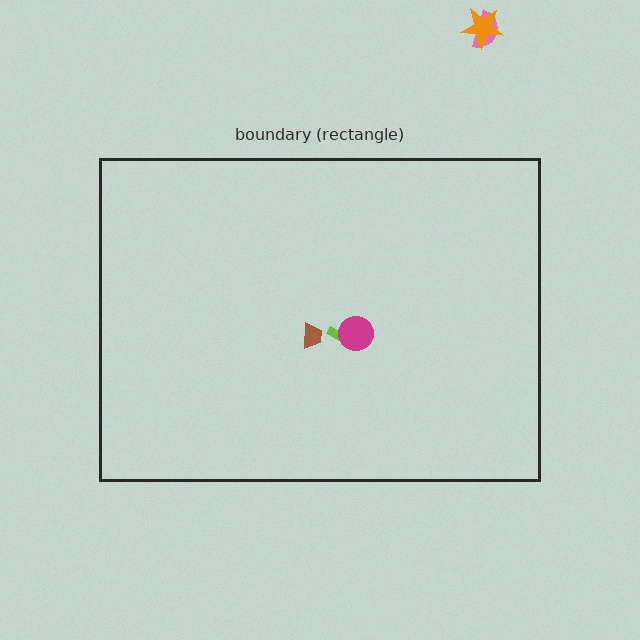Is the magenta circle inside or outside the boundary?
Inside.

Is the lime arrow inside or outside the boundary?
Inside.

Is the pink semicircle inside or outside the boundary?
Outside.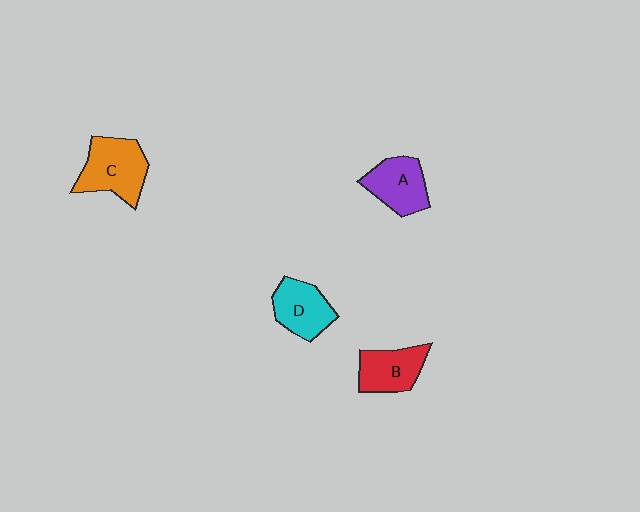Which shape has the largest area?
Shape C (orange).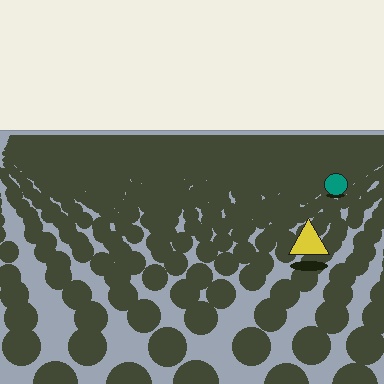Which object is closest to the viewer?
The yellow triangle is closest. The texture marks near it are larger and more spread out.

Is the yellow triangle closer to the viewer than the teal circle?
Yes. The yellow triangle is closer — you can tell from the texture gradient: the ground texture is coarser near it.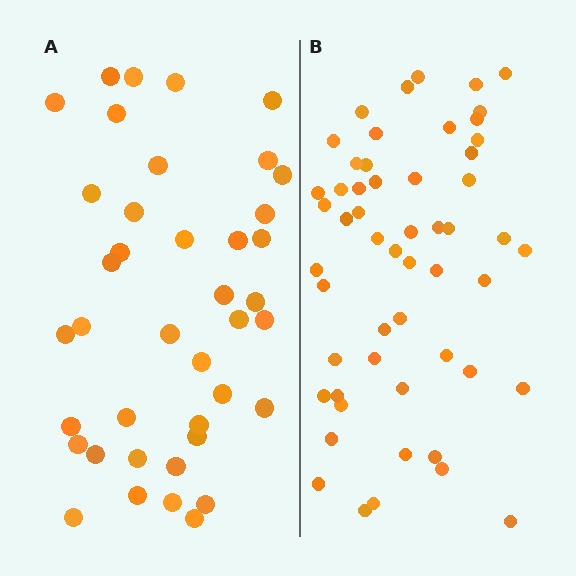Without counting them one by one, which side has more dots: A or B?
Region B (the right region) has more dots.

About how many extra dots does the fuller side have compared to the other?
Region B has approximately 15 more dots than region A.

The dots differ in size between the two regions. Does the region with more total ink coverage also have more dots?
No. Region A has more total ink coverage because its dots are larger, but region B actually contains more individual dots. Total area can be misleading — the number of items is what matters here.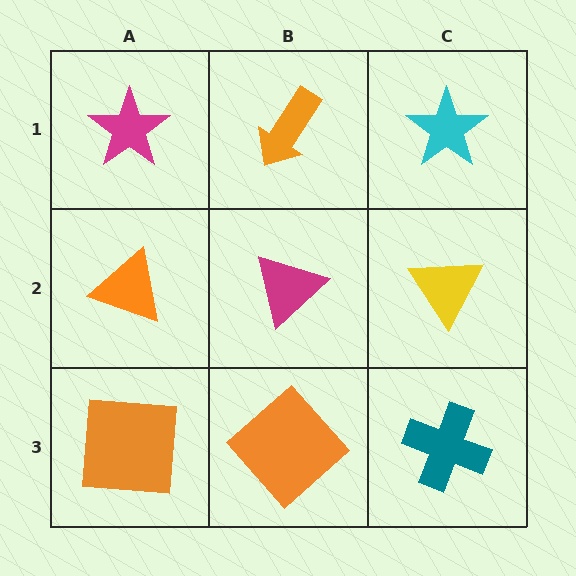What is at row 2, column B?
A magenta triangle.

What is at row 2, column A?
An orange triangle.